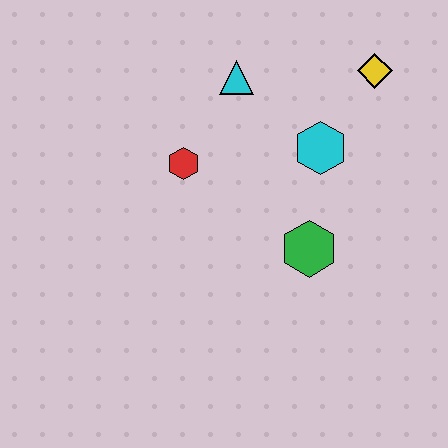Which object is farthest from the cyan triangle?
The green hexagon is farthest from the cyan triangle.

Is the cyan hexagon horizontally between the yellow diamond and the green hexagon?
Yes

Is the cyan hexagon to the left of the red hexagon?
No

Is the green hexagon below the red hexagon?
Yes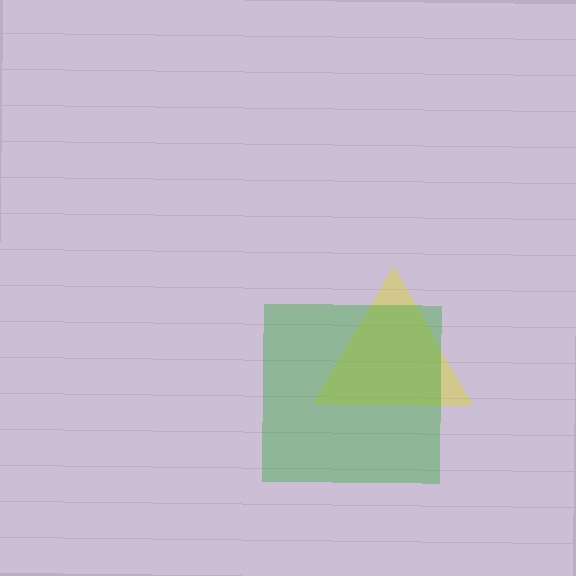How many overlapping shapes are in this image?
There are 2 overlapping shapes in the image.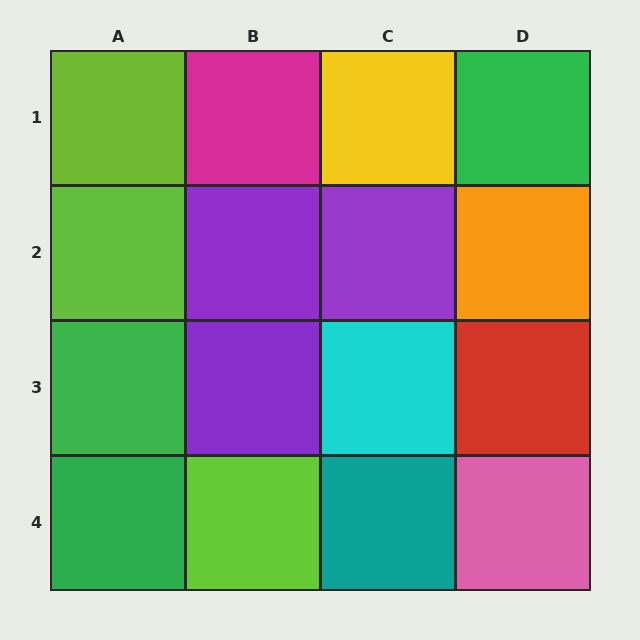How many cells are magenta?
1 cell is magenta.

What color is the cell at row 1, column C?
Yellow.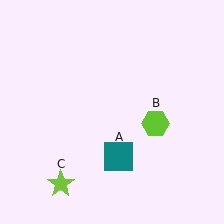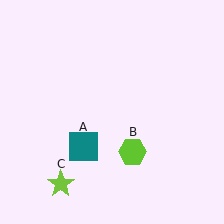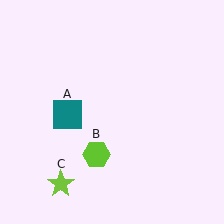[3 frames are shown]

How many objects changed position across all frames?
2 objects changed position: teal square (object A), lime hexagon (object B).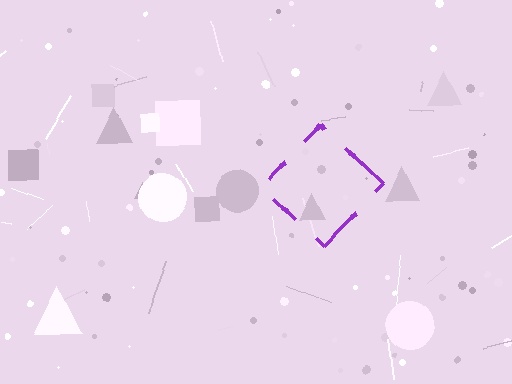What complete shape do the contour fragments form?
The contour fragments form a diamond.